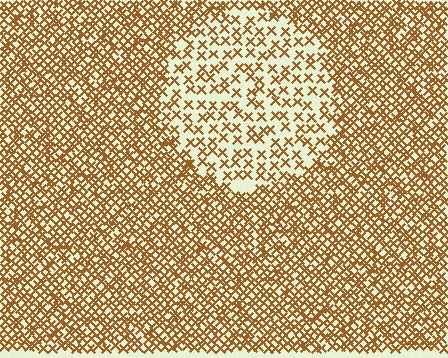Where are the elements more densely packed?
The elements are more densely packed outside the circle boundary.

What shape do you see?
I see a circle.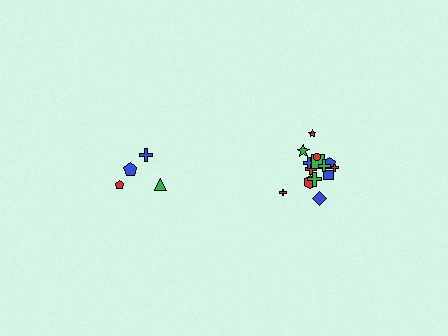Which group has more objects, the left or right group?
The right group.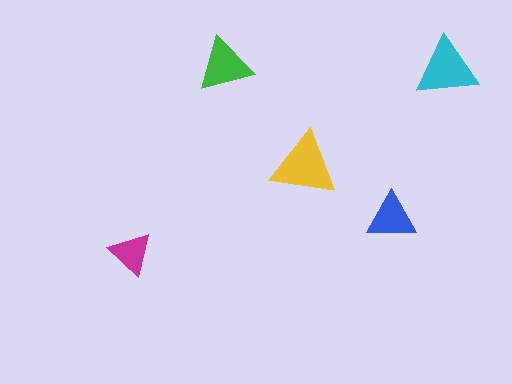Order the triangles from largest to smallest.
the yellow one, the cyan one, the green one, the blue one, the magenta one.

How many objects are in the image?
There are 5 objects in the image.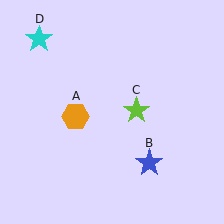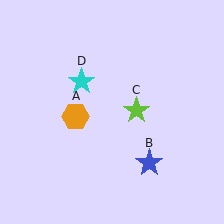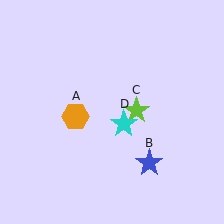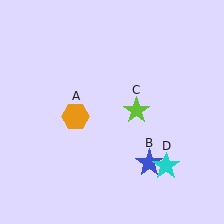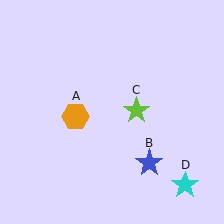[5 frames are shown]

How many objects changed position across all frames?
1 object changed position: cyan star (object D).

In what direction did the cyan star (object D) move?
The cyan star (object D) moved down and to the right.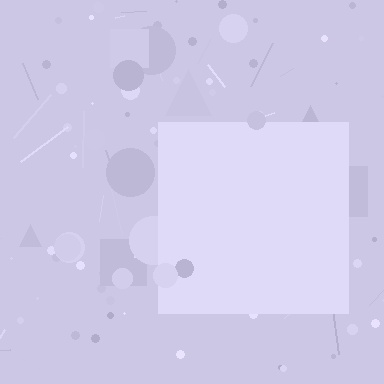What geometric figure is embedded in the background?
A square is embedded in the background.